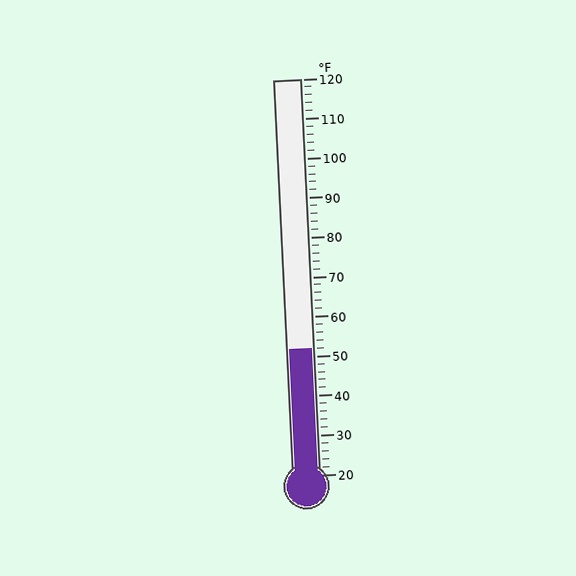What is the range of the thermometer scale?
The thermometer scale ranges from 20°F to 120°F.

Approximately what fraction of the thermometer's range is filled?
The thermometer is filled to approximately 30% of its range.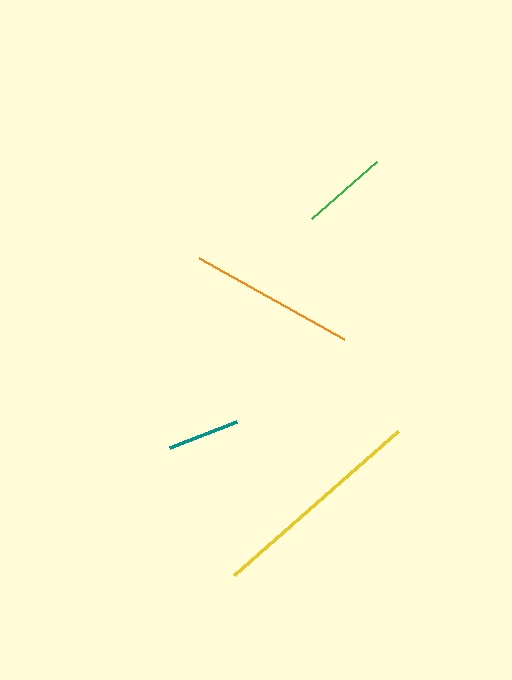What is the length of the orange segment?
The orange segment is approximately 166 pixels long.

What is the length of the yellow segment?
The yellow segment is approximately 218 pixels long.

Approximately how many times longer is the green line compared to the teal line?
The green line is approximately 1.2 times the length of the teal line.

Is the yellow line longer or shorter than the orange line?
The yellow line is longer than the orange line.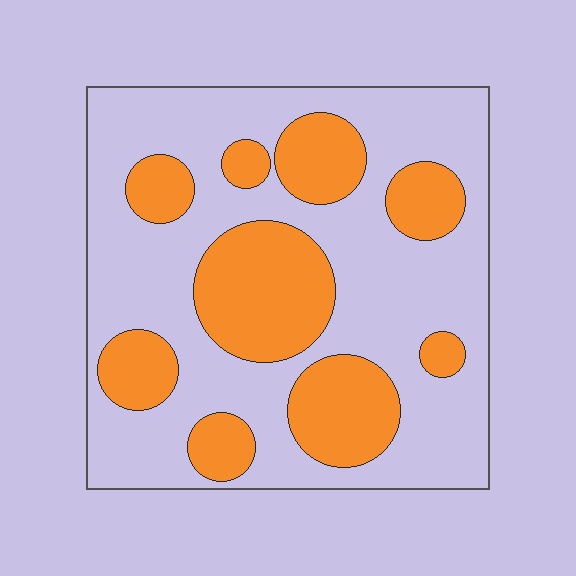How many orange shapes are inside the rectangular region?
9.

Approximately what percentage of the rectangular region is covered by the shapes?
Approximately 35%.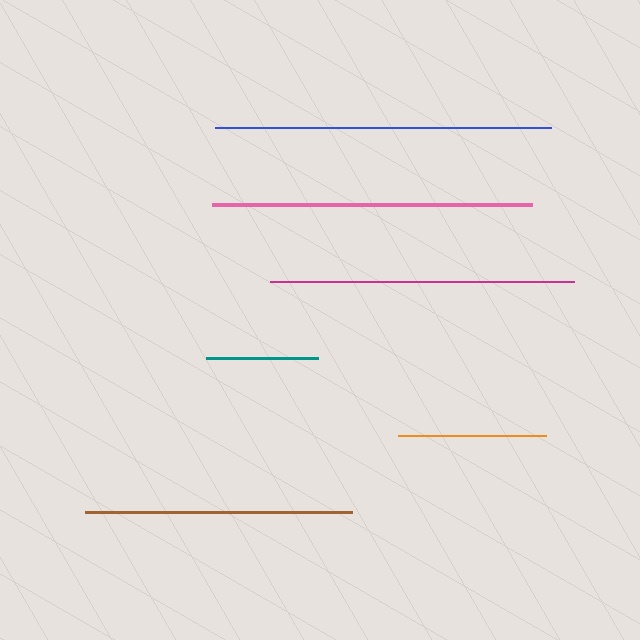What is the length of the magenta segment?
The magenta segment is approximately 304 pixels long.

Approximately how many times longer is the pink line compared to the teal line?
The pink line is approximately 2.9 times the length of the teal line.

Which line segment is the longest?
The blue line is the longest at approximately 335 pixels.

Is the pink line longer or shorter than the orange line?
The pink line is longer than the orange line.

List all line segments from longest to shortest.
From longest to shortest: blue, pink, magenta, brown, orange, teal.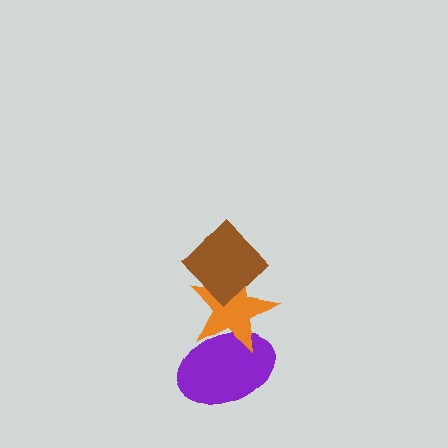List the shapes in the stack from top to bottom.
From top to bottom: the brown diamond, the orange star, the purple ellipse.